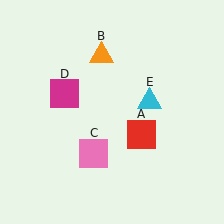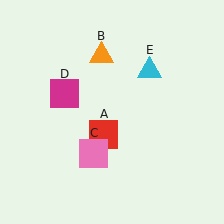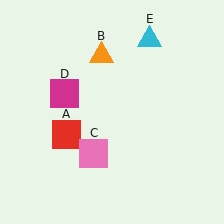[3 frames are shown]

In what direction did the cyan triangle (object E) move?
The cyan triangle (object E) moved up.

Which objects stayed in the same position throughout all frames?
Orange triangle (object B) and pink square (object C) and magenta square (object D) remained stationary.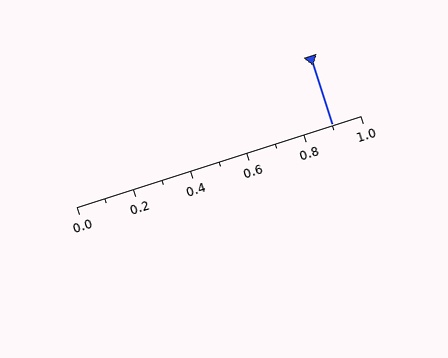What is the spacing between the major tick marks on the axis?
The major ticks are spaced 0.2 apart.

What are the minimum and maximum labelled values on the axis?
The axis runs from 0.0 to 1.0.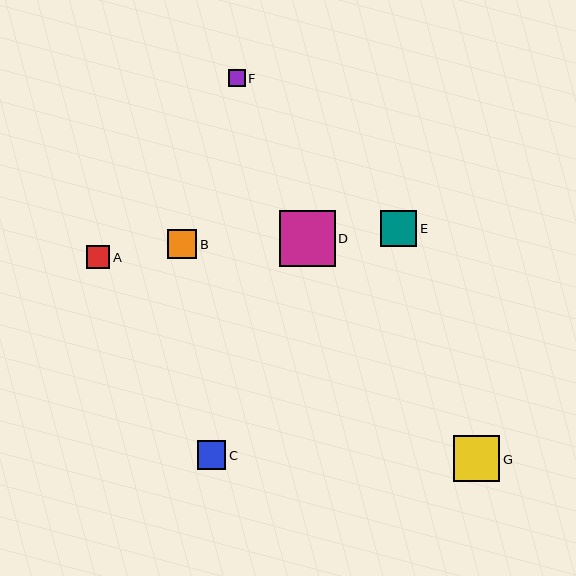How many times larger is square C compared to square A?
Square C is approximately 1.2 times the size of square A.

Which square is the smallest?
Square F is the smallest with a size of approximately 17 pixels.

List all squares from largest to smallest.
From largest to smallest: D, G, E, B, C, A, F.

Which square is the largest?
Square D is the largest with a size of approximately 56 pixels.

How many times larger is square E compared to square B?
Square E is approximately 1.2 times the size of square B.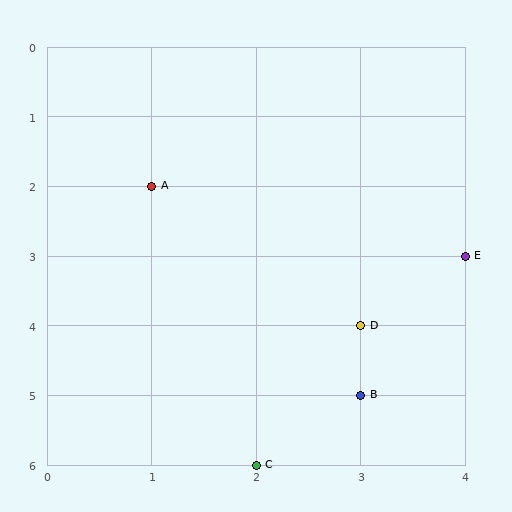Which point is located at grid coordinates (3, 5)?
Point B is at (3, 5).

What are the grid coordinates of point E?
Point E is at grid coordinates (4, 3).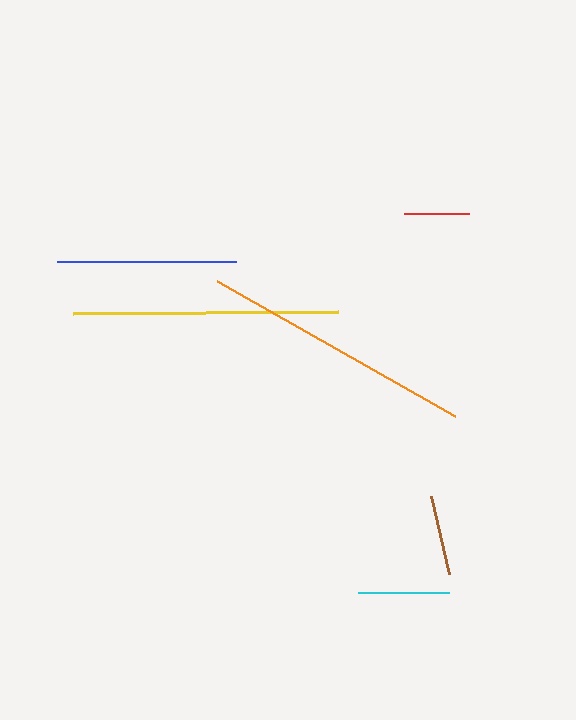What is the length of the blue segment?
The blue segment is approximately 179 pixels long.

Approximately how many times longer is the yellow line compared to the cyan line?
The yellow line is approximately 2.9 times the length of the cyan line.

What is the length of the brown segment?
The brown segment is approximately 80 pixels long.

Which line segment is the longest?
The orange line is the longest at approximately 274 pixels.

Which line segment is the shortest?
The red line is the shortest at approximately 65 pixels.